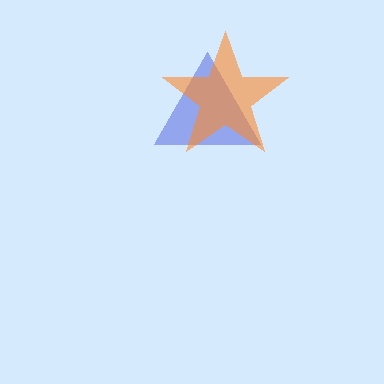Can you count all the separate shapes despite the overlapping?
Yes, there are 2 separate shapes.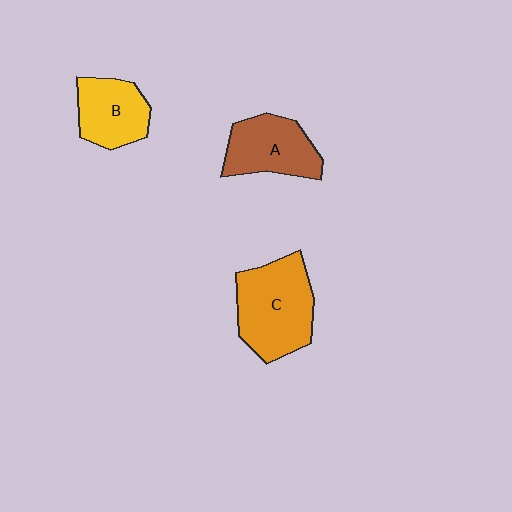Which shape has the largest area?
Shape C (orange).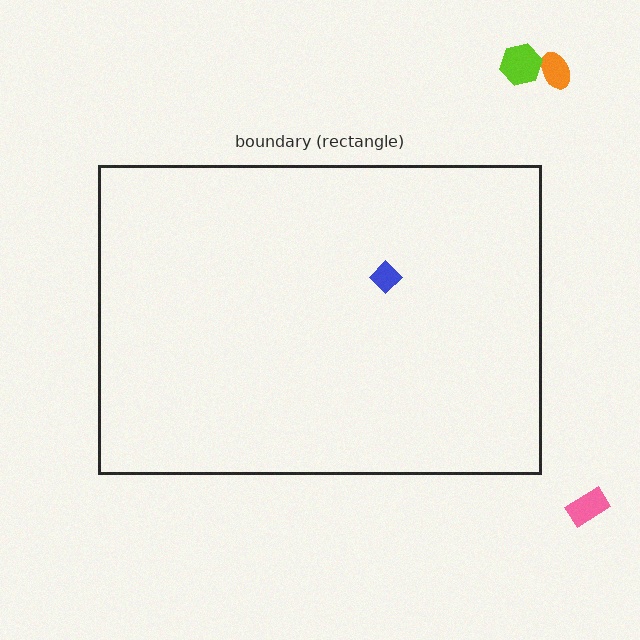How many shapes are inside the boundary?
1 inside, 3 outside.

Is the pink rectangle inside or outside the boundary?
Outside.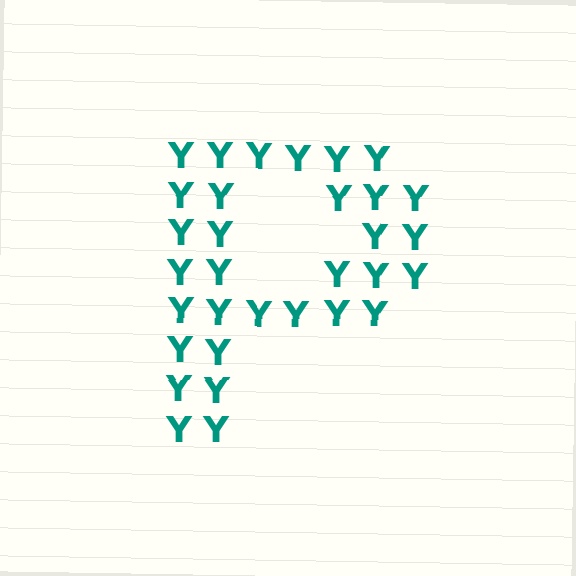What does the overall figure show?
The overall figure shows the letter P.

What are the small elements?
The small elements are letter Y's.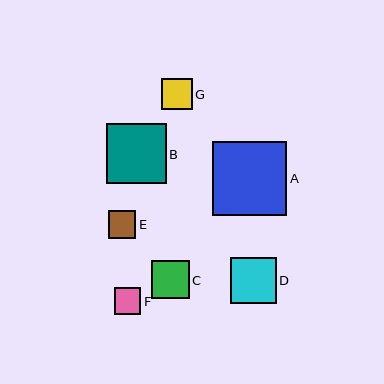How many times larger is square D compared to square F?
Square D is approximately 1.7 times the size of square F.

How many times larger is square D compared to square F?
Square D is approximately 1.7 times the size of square F.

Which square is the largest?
Square A is the largest with a size of approximately 74 pixels.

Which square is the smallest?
Square F is the smallest with a size of approximately 27 pixels.